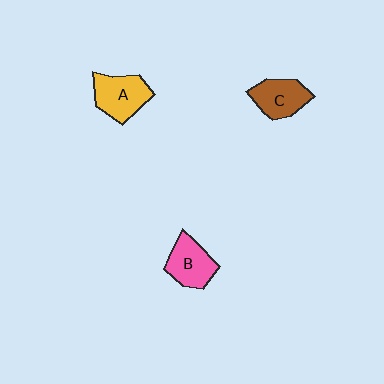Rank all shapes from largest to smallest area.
From largest to smallest: A (yellow), B (pink), C (brown).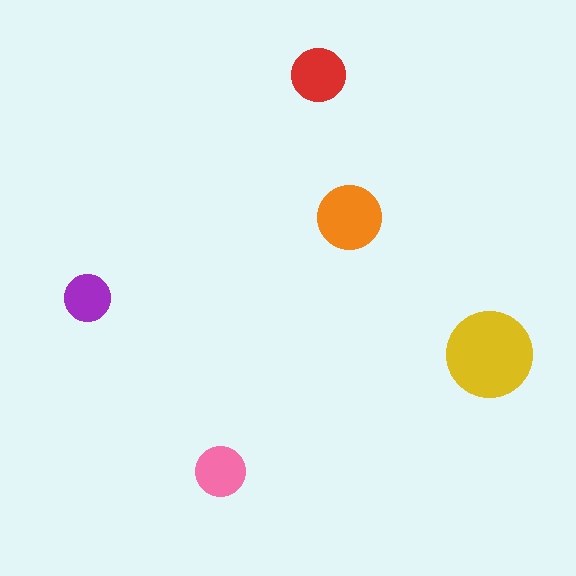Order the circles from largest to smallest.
the yellow one, the orange one, the red one, the pink one, the purple one.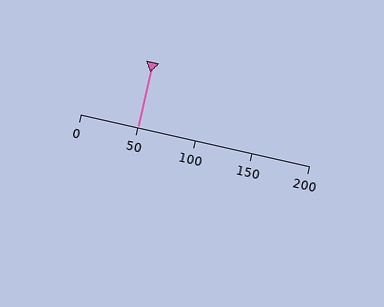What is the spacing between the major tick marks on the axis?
The major ticks are spaced 50 apart.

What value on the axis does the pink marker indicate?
The marker indicates approximately 50.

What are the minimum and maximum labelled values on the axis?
The axis runs from 0 to 200.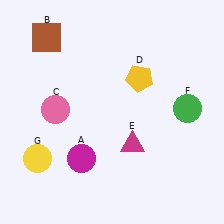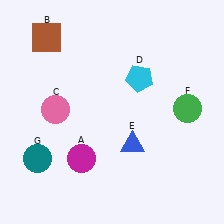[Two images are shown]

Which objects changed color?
D changed from yellow to cyan. E changed from magenta to blue. G changed from yellow to teal.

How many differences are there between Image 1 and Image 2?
There are 3 differences between the two images.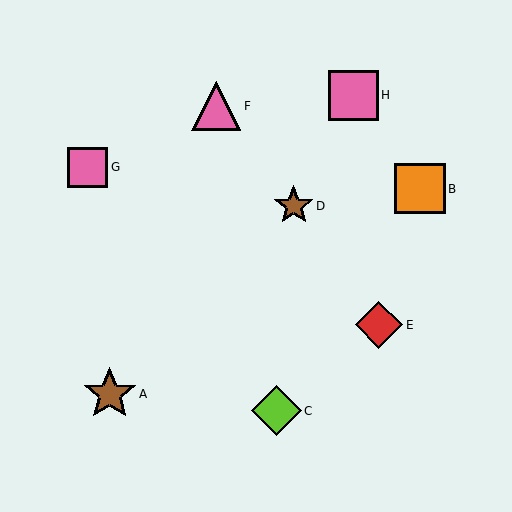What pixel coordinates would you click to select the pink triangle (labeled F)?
Click at (216, 106) to select the pink triangle F.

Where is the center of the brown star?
The center of the brown star is at (294, 206).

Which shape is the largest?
The brown star (labeled A) is the largest.